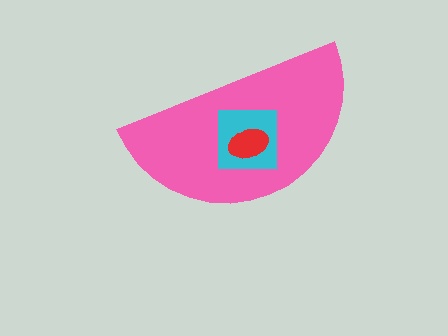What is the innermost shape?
The red ellipse.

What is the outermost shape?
The pink semicircle.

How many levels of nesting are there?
3.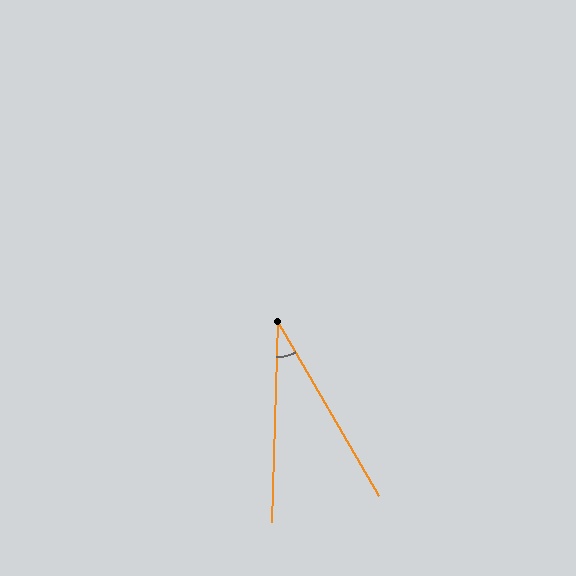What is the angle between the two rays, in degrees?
Approximately 32 degrees.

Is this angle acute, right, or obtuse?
It is acute.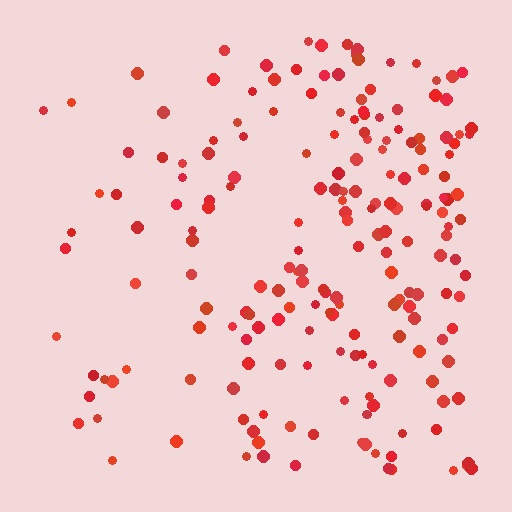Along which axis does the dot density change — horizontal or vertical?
Horizontal.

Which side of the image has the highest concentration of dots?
The right.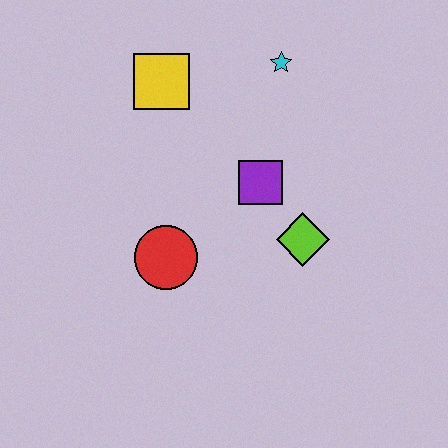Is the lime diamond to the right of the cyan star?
Yes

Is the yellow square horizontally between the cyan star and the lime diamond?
No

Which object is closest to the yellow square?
The cyan star is closest to the yellow square.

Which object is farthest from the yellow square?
The lime diamond is farthest from the yellow square.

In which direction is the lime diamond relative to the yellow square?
The lime diamond is below the yellow square.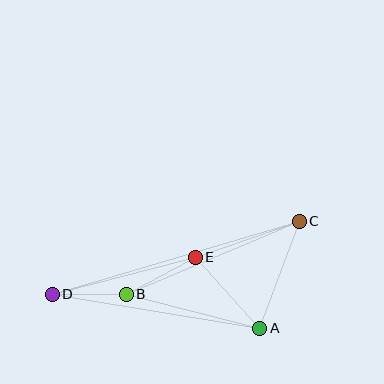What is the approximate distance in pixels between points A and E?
The distance between A and E is approximately 96 pixels.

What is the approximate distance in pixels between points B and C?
The distance between B and C is approximately 188 pixels.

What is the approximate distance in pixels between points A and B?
The distance between A and B is approximately 138 pixels.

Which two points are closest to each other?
Points B and D are closest to each other.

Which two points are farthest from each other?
Points C and D are farthest from each other.